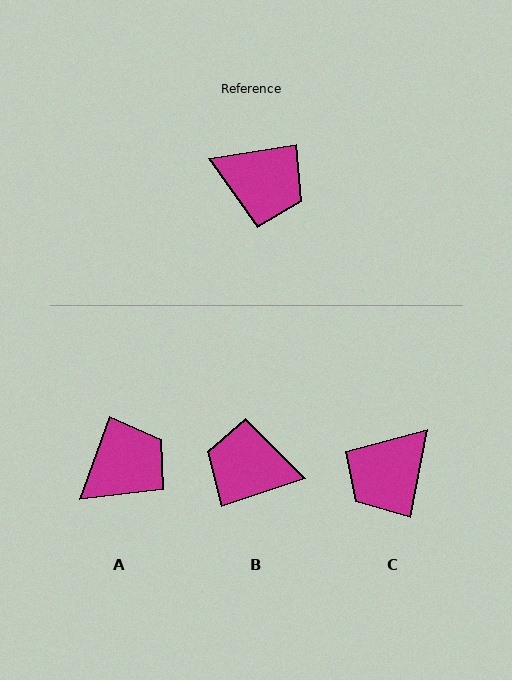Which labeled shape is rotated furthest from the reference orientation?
B, about 171 degrees away.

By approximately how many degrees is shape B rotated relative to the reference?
Approximately 171 degrees clockwise.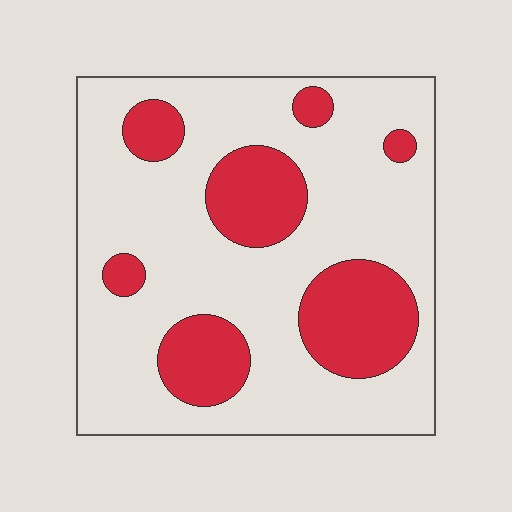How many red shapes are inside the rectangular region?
7.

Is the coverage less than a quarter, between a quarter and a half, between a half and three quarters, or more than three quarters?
Between a quarter and a half.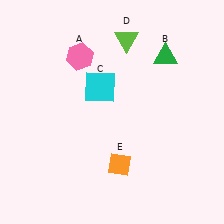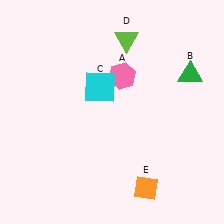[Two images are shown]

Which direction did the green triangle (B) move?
The green triangle (B) moved right.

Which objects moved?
The objects that moved are: the pink hexagon (A), the green triangle (B), the orange diamond (E).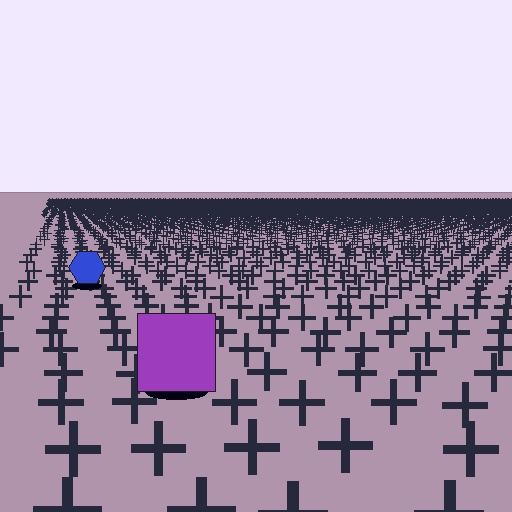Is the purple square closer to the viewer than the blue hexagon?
Yes. The purple square is closer — you can tell from the texture gradient: the ground texture is coarser near it.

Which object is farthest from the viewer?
The blue hexagon is farthest from the viewer. It appears smaller and the ground texture around it is denser.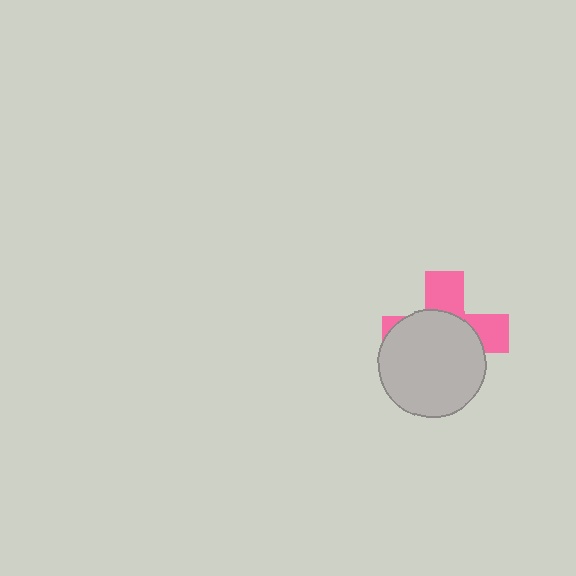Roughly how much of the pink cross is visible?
A small part of it is visible (roughly 37%).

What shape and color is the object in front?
The object in front is a light gray circle.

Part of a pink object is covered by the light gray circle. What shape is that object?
It is a cross.